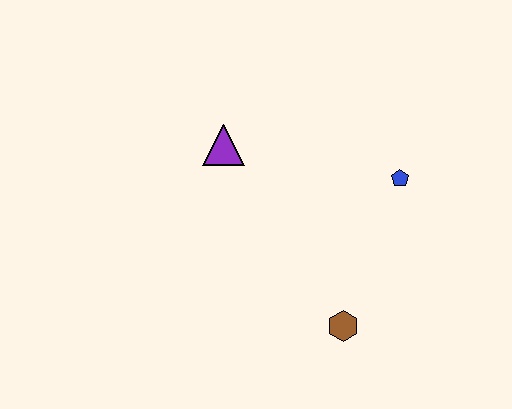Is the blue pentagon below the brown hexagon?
No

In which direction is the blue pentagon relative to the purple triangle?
The blue pentagon is to the right of the purple triangle.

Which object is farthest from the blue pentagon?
The purple triangle is farthest from the blue pentagon.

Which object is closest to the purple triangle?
The blue pentagon is closest to the purple triangle.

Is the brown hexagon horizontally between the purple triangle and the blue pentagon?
Yes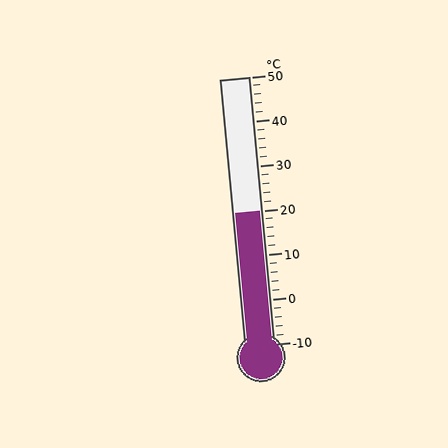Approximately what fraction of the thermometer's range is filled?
The thermometer is filled to approximately 50% of its range.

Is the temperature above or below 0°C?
The temperature is above 0°C.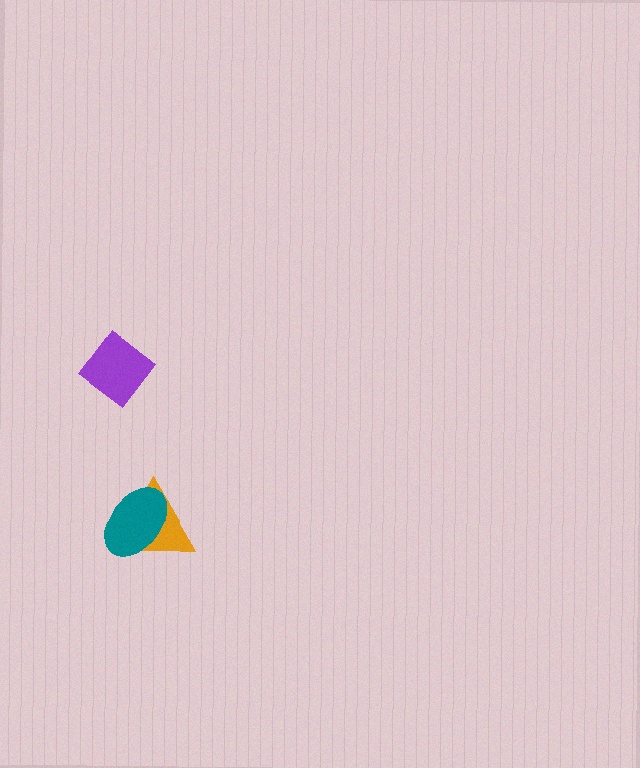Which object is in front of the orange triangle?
The teal ellipse is in front of the orange triangle.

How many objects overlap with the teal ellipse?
1 object overlaps with the teal ellipse.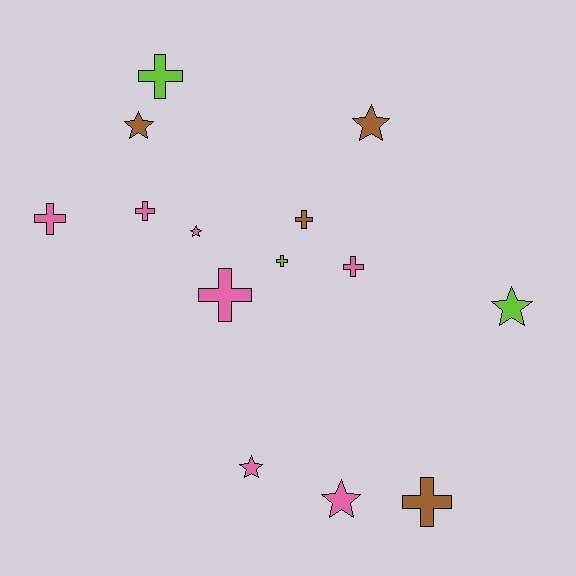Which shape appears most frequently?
Cross, with 8 objects.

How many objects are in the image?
There are 14 objects.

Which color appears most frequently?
Pink, with 7 objects.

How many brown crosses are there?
There are 2 brown crosses.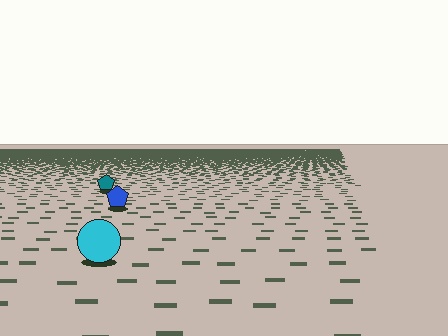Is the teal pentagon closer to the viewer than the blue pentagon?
No. The blue pentagon is closer — you can tell from the texture gradient: the ground texture is coarser near it.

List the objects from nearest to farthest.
From nearest to farthest: the cyan circle, the blue pentagon, the teal pentagon.